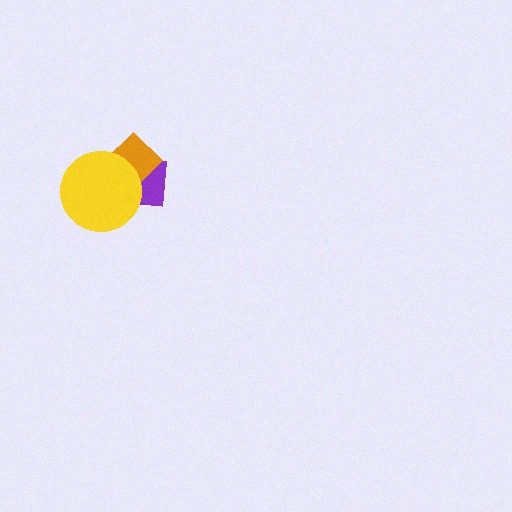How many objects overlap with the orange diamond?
2 objects overlap with the orange diamond.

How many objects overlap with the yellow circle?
2 objects overlap with the yellow circle.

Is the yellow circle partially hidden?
No, no other shape covers it.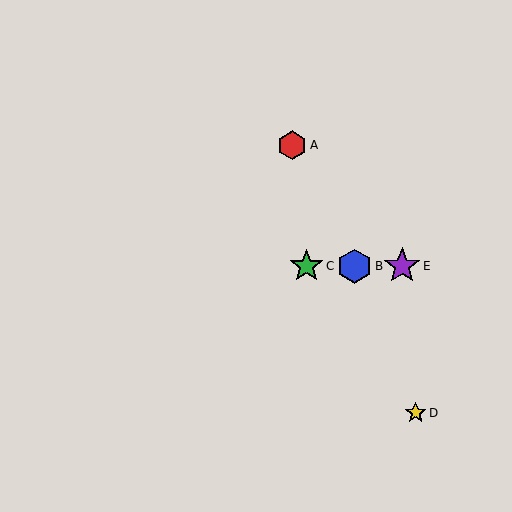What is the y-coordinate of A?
Object A is at y≈145.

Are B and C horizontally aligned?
Yes, both are at y≈266.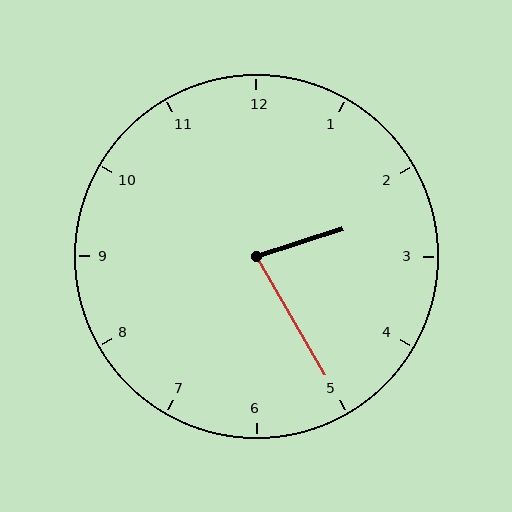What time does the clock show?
2:25.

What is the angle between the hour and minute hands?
Approximately 78 degrees.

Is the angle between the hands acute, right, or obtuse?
It is acute.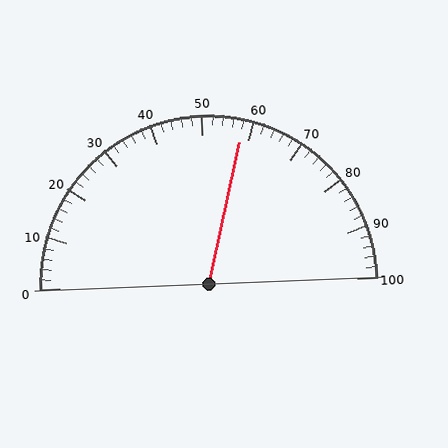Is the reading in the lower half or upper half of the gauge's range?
The reading is in the upper half of the range (0 to 100).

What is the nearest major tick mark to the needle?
The nearest major tick mark is 60.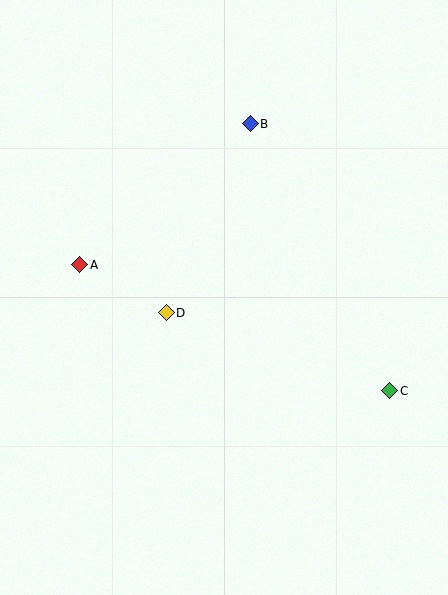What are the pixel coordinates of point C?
Point C is at (390, 391).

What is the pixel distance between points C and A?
The distance between C and A is 335 pixels.